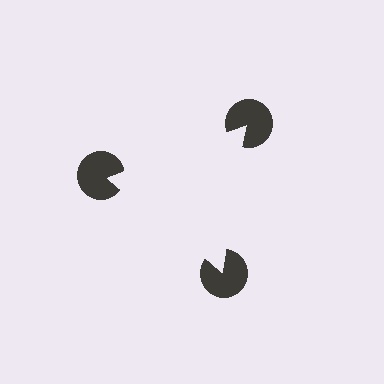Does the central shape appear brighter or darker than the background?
It typically appears slightly brighter than the background, even though no actual brightness change is drawn.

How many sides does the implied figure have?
3 sides.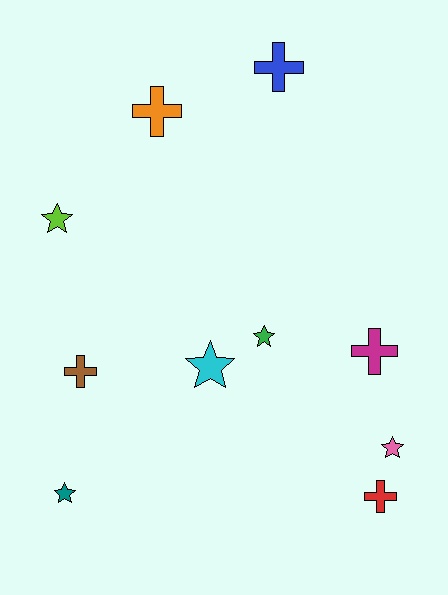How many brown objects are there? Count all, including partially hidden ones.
There is 1 brown object.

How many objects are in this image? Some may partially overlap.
There are 10 objects.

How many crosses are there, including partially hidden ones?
There are 5 crosses.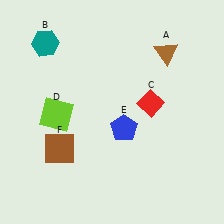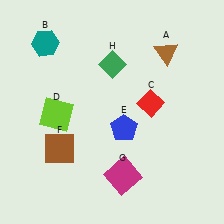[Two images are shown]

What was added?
A magenta square (G), a green diamond (H) were added in Image 2.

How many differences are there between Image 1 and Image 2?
There are 2 differences between the two images.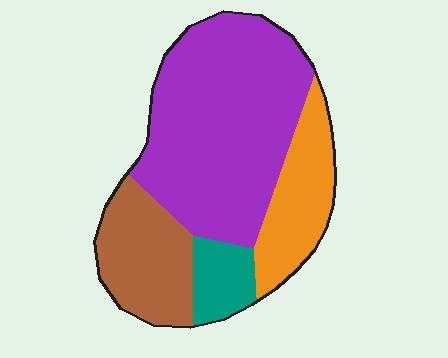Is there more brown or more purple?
Purple.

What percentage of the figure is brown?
Brown covers 20% of the figure.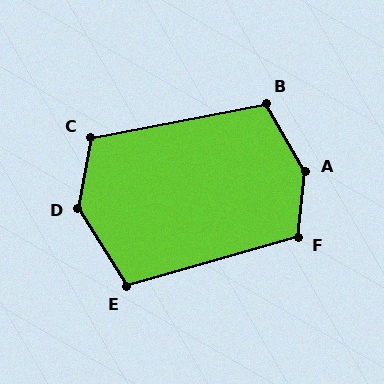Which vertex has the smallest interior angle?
E, at approximately 106 degrees.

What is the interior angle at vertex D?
Approximately 138 degrees (obtuse).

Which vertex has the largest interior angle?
A, at approximately 143 degrees.